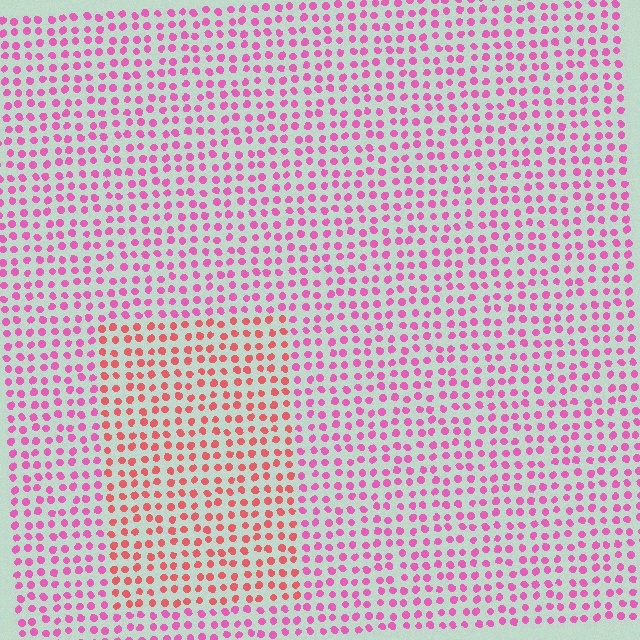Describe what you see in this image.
The image is filled with small pink elements in a uniform arrangement. A rectangle-shaped region is visible where the elements are tinted to a slightly different hue, forming a subtle color boundary.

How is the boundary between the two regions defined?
The boundary is defined purely by a slight shift in hue (about 36 degrees). Spacing, size, and orientation are identical on both sides.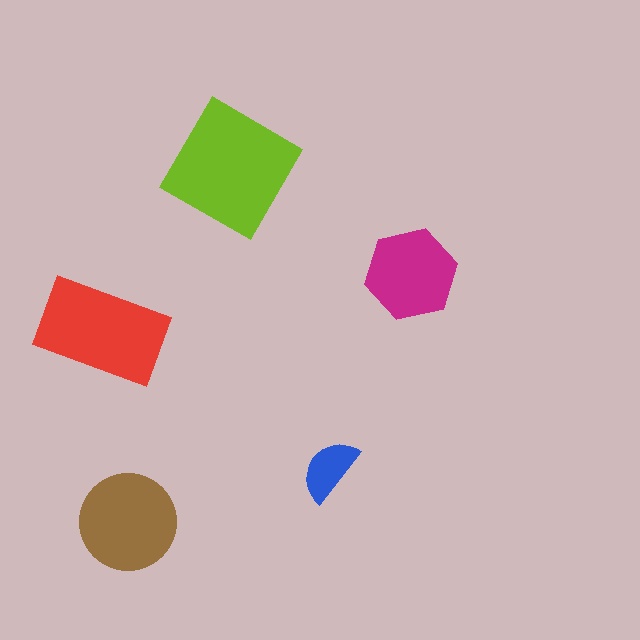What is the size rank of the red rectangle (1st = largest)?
2nd.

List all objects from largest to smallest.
The lime diamond, the red rectangle, the brown circle, the magenta hexagon, the blue semicircle.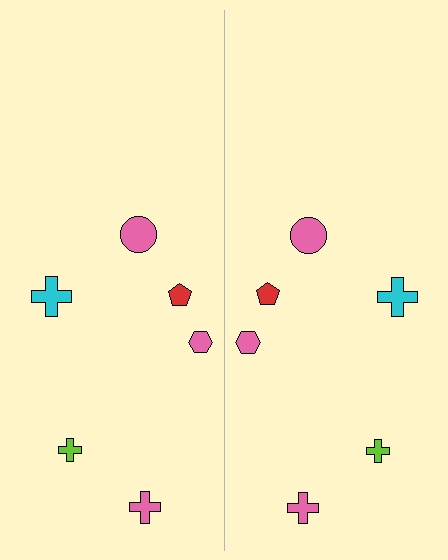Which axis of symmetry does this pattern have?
The pattern has a vertical axis of symmetry running through the center of the image.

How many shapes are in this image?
There are 12 shapes in this image.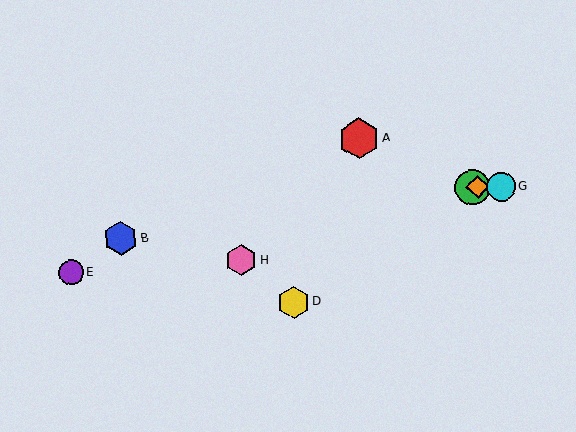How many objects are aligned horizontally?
3 objects (C, F, G) are aligned horizontally.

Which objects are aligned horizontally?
Objects C, F, G are aligned horizontally.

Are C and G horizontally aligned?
Yes, both are at y≈187.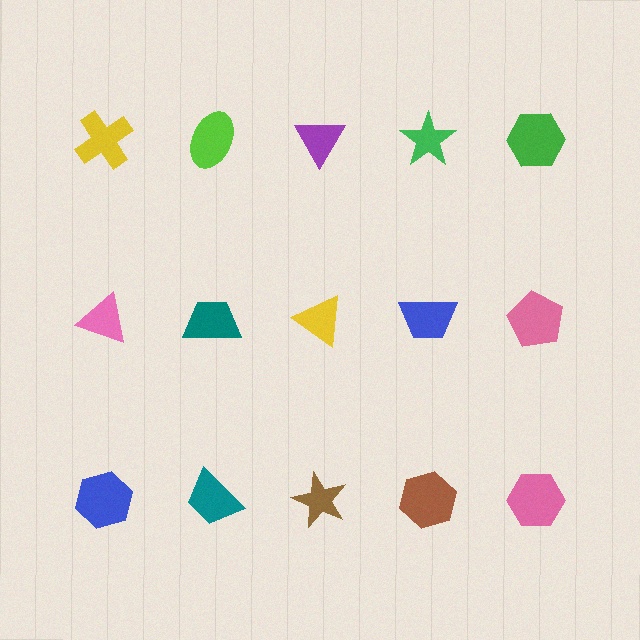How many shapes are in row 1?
5 shapes.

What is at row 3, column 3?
A brown star.